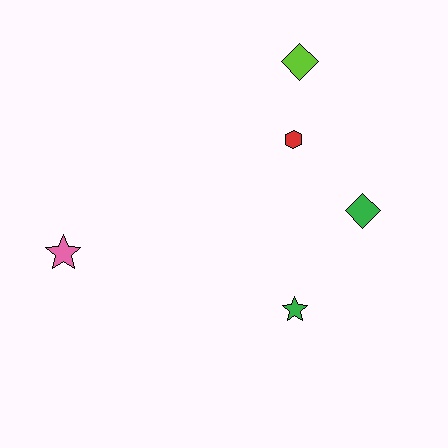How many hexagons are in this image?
There is 1 hexagon.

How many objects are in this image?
There are 5 objects.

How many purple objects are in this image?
There are no purple objects.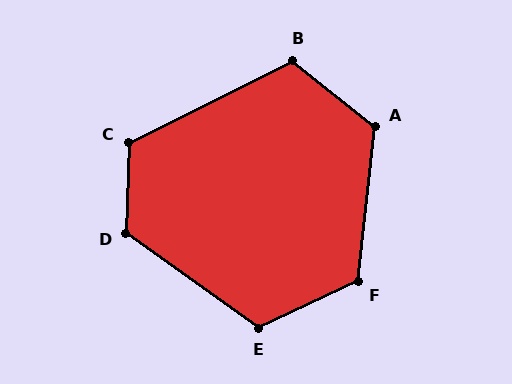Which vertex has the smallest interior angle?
B, at approximately 115 degrees.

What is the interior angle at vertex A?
Approximately 122 degrees (obtuse).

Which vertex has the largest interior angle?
D, at approximately 124 degrees.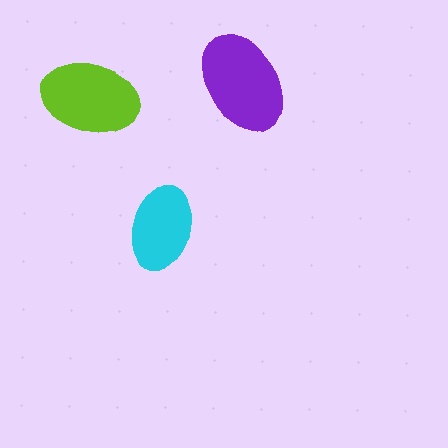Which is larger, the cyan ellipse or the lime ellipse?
The lime one.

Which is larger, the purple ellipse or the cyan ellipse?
The purple one.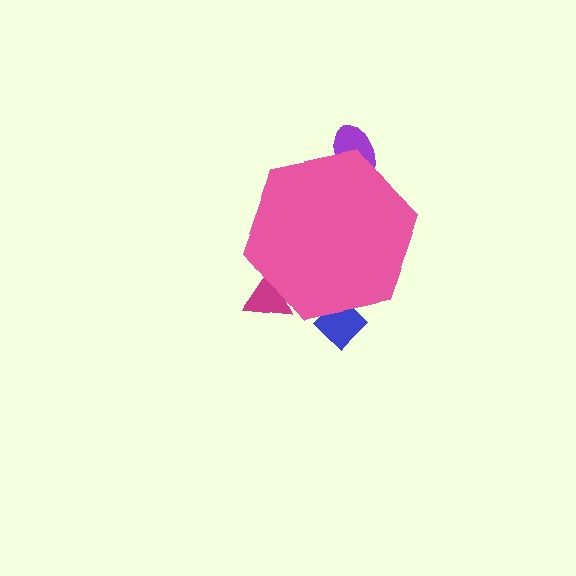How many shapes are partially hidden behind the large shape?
3 shapes are partially hidden.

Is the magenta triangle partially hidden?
Yes, the magenta triangle is partially hidden behind the pink hexagon.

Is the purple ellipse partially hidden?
Yes, the purple ellipse is partially hidden behind the pink hexagon.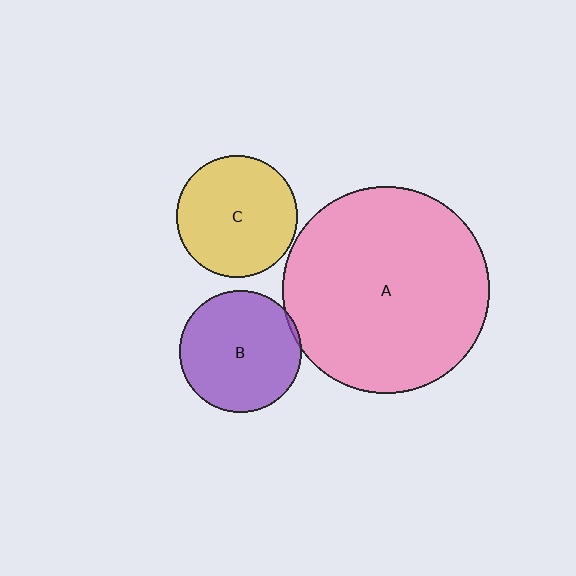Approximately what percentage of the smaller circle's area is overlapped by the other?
Approximately 5%.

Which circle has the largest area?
Circle A (pink).